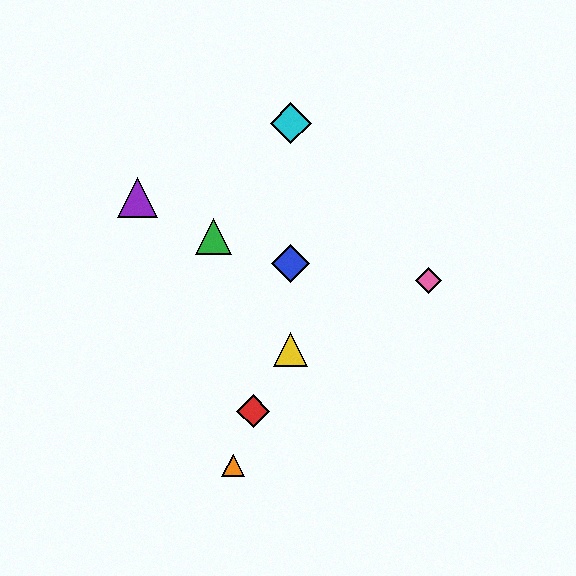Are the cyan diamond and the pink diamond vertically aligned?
No, the cyan diamond is at x≈291 and the pink diamond is at x≈429.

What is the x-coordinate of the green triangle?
The green triangle is at x≈213.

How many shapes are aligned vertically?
3 shapes (the blue diamond, the yellow triangle, the cyan diamond) are aligned vertically.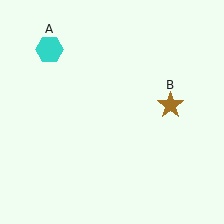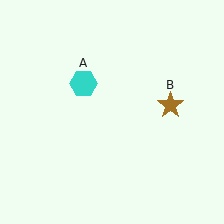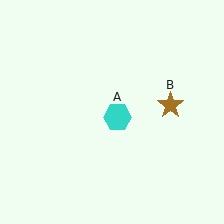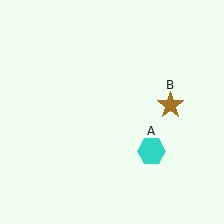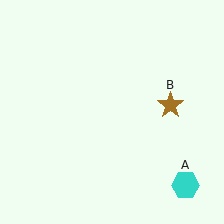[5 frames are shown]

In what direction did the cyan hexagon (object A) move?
The cyan hexagon (object A) moved down and to the right.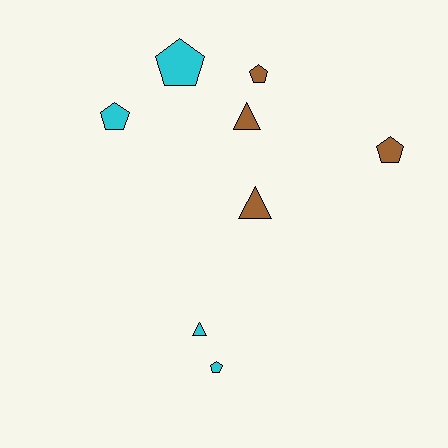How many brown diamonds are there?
There are no brown diamonds.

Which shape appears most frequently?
Pentagon, with 5 objects.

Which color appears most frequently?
Cyan, with 4 objects.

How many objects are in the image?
There are 8 objects.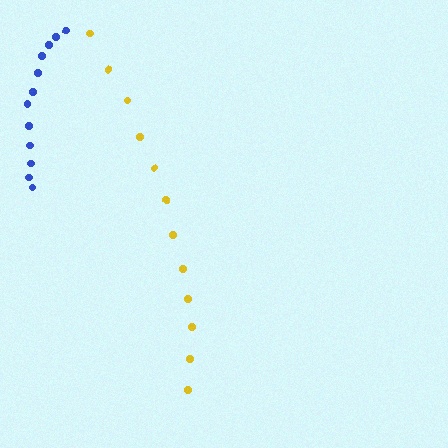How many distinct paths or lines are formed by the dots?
There are 2 distinct paths.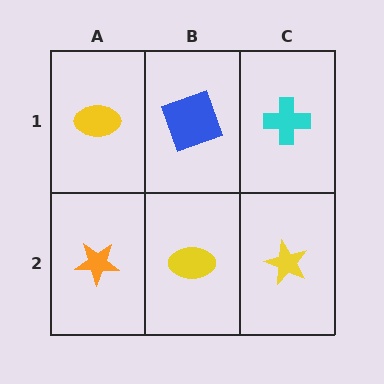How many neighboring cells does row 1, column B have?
3.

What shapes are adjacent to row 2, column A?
A yellow ellipse (row 1, column A), a yellow ellipse (row 2, column B).